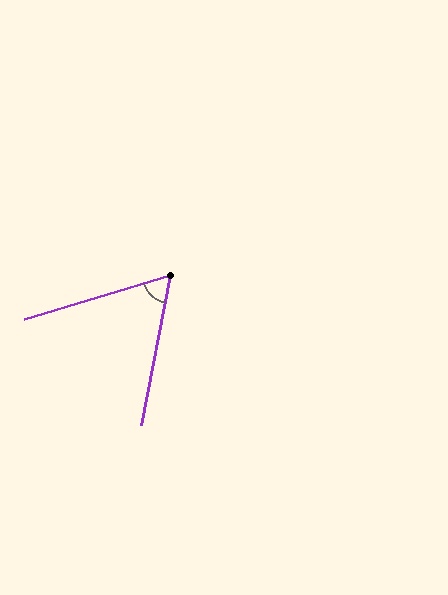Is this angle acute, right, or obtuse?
It is acute.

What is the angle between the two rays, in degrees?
Approximately 62 degrees.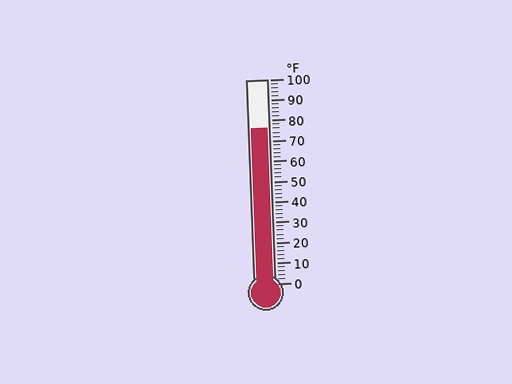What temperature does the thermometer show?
The thermometer shows approximately 76°F.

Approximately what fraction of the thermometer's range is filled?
The thermometer is filled to approximately 75% of its range.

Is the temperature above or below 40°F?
The temperature is above 40°F.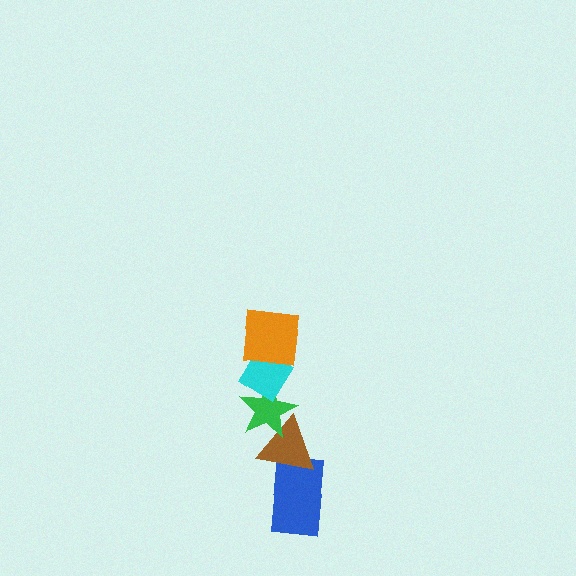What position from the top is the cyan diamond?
The cyan diamond is 2nd from the top.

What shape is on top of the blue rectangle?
The brown triangle is on top of the blue rectangle.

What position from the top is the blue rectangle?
The blue rectangle is 5th from the top.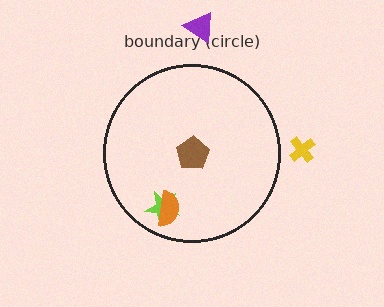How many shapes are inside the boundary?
3 inside, 2 outside.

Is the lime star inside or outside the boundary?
Inside.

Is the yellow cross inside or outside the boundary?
Outside.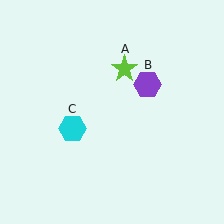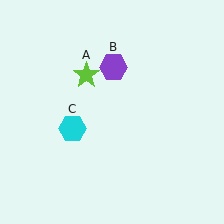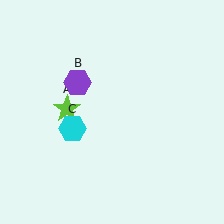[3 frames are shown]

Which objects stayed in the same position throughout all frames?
Cyan hexagon (object C) remained stationary.